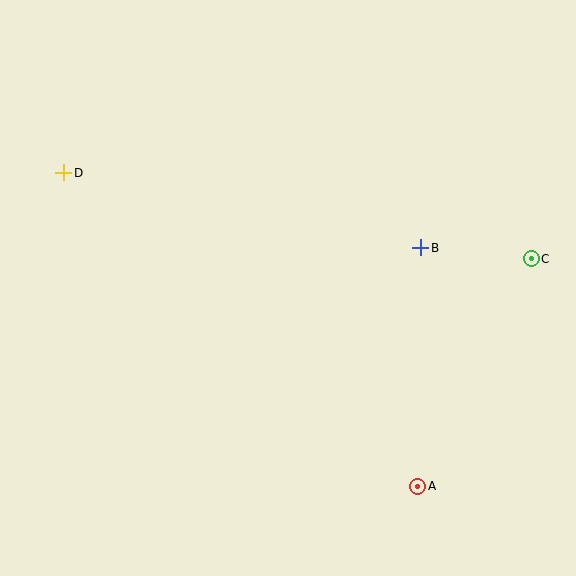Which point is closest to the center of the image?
Point B at (421, 248) is closest to the center.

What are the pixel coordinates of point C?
Point C is at (531, 259).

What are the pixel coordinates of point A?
Point A is at (418, 486).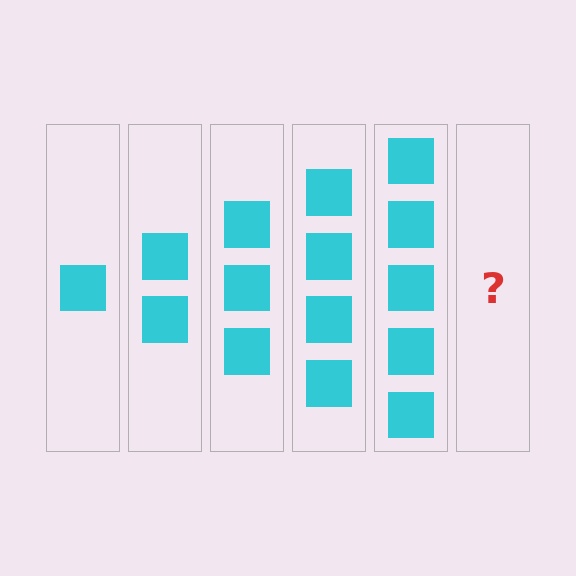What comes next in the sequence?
The next element should be 6 squares.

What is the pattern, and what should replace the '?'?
The pattern is that each step adds one more square. The '?' should be 6 squares.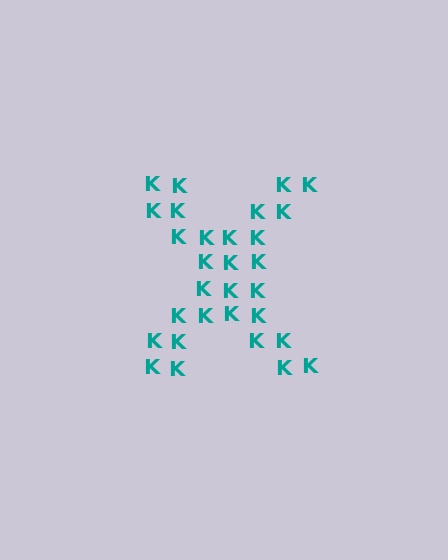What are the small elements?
The small elements are letter K's.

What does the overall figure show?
The overall figure shows the letter X.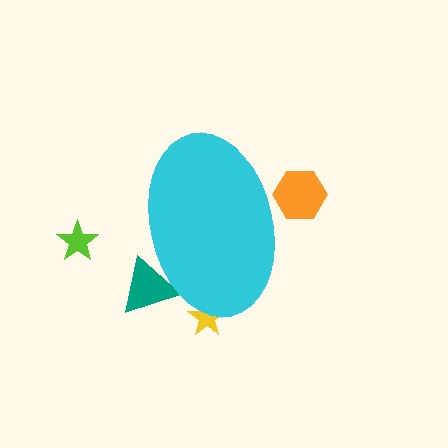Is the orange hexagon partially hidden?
Yes, the orange hexagon is partially hidden behind the cyan ellipse.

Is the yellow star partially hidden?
Yes, the yellow star is partially hidden behind the cyan ellipse.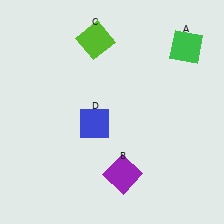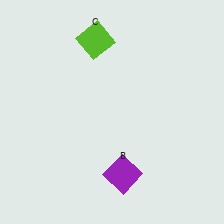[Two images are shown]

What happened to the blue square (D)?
The blue square (D) was removed in Image 2. It was in the bottom-left area of Image 1.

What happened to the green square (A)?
The green square (A) was removed in Image 2. It was in the top-right area of Image 1.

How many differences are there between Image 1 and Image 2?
There are 2 differences between the two images.